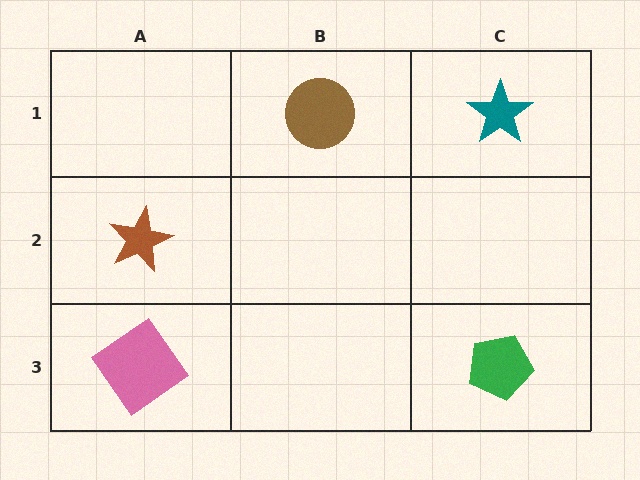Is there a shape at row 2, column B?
No, that cell is empty.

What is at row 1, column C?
A teal star.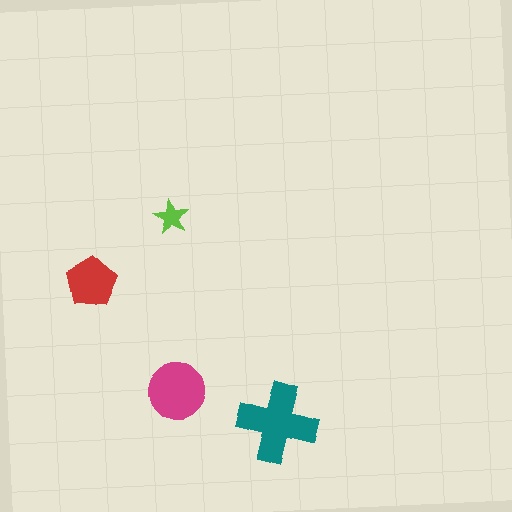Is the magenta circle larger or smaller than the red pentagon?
Larger.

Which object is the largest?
The teal cross.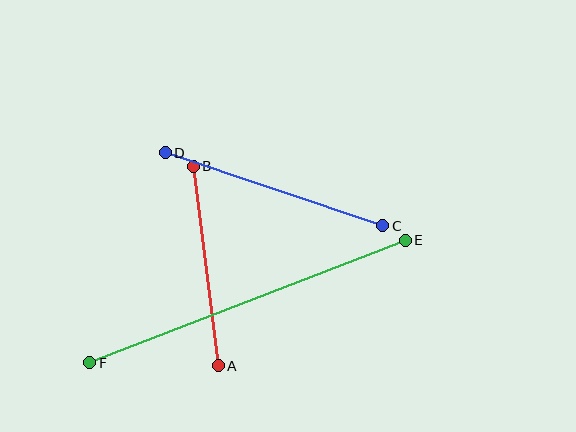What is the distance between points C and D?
The distance is approximately 230 pixels.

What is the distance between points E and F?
The distance is approximately 338 pixels.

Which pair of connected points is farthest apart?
Points E and F are farthest apart.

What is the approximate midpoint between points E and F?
The midpoint is at approximately (247, 301) pixels.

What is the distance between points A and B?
The distance is approximately 201 pixels.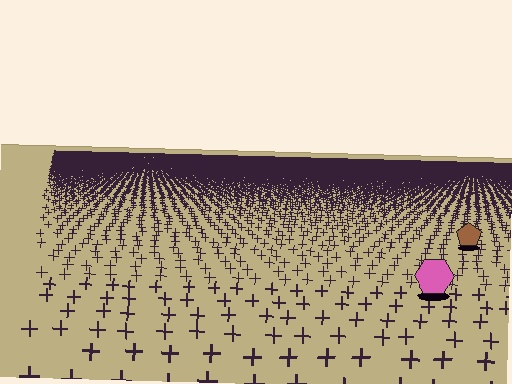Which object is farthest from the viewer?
The brown pentagon is farthest from the viewer. It appears smaller and the ground texture around it is denser.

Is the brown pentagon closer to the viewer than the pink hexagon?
No. The pink hexagon is closer — you can tell from the texture gradient: the ground texture is coarser near it.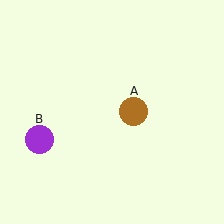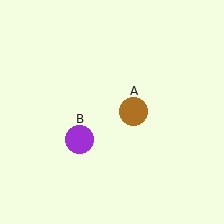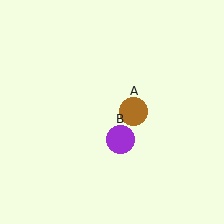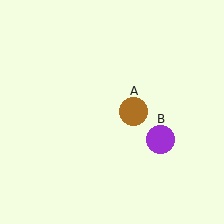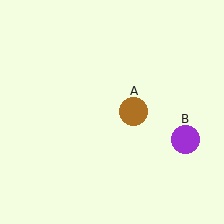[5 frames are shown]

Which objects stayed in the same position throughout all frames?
Brown circle (object A) remained stationary.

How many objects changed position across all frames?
1 object changed position: purple circle (object B).